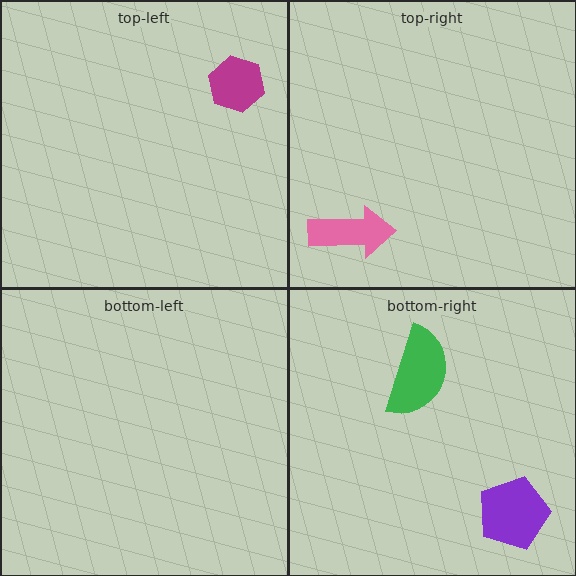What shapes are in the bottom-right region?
The purple pentagon, the green semicircle.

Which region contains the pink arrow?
The top-right region.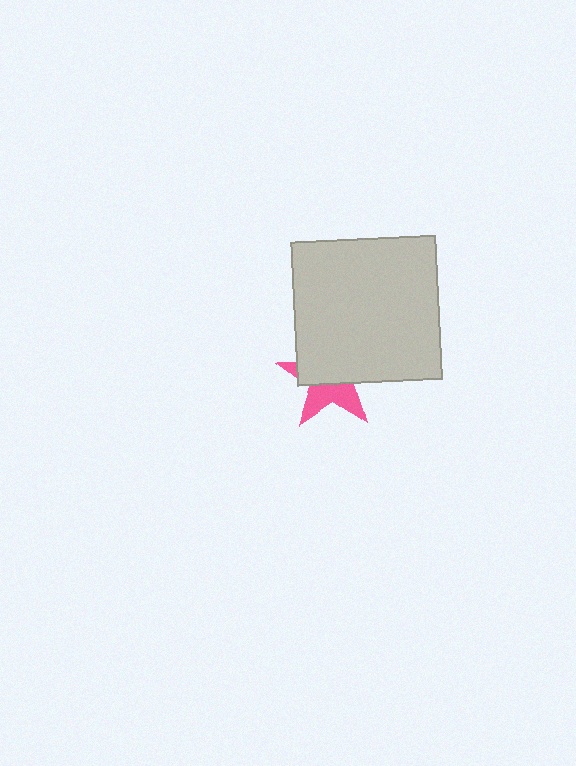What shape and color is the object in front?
The object in front is a light gray square.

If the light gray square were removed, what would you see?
You would see the complete pink star.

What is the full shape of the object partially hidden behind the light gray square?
The partially hidden object is a pink star.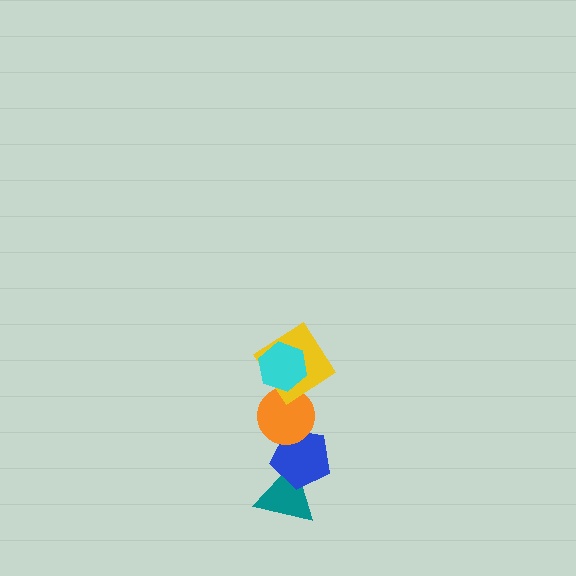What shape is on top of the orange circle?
The yellow diamond is on top of the orange circle.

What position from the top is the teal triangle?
The teal triangle is 5th from the top.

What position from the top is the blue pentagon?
The blue pentagon is 4th from the top.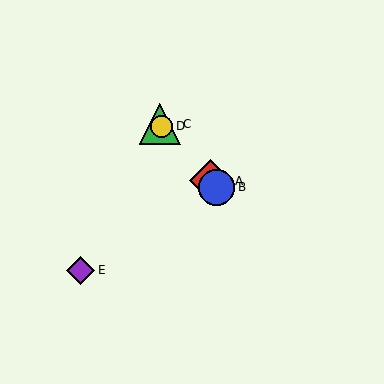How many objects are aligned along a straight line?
4 objects (A, B, C, D) are aligned along a straight line.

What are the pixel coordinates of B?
Object B is at (217, 187).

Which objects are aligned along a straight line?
Objects A, B, C, D are aligned along a straight line.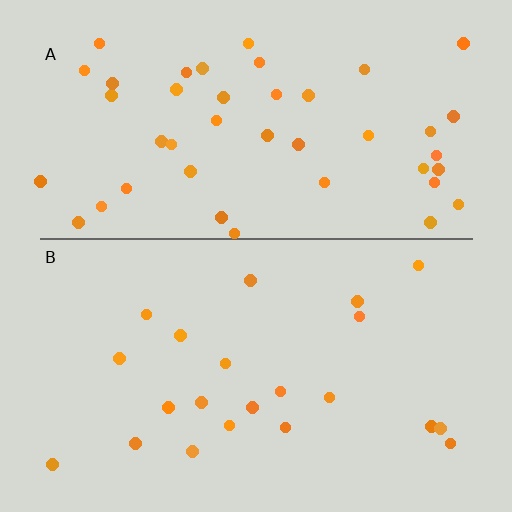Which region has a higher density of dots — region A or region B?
A (the top).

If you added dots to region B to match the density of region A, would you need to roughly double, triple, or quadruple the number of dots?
Approximately double.